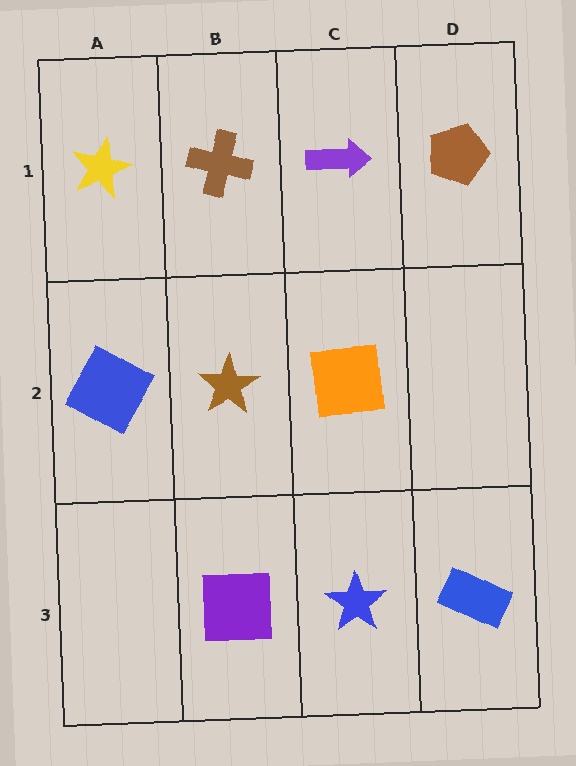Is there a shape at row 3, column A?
No, that cell is empty.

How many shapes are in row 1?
4 shapes.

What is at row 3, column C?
A blue star.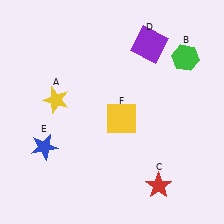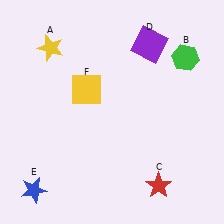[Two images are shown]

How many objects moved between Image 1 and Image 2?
3 objects moved between the two images.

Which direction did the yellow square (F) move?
The yellow square (F) moved left.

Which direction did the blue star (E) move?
The blue star (E) moved down.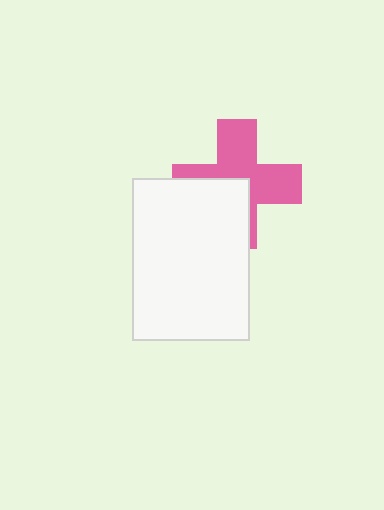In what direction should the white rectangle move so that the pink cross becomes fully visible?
The white rectangle should move toward the lower-left. That is the shortest direction to clear the overlap and leave the pink cross fully visible.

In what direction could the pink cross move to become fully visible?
The pink cross could move toward the upper-right. That would shift it out from behind the white rectangle entirely.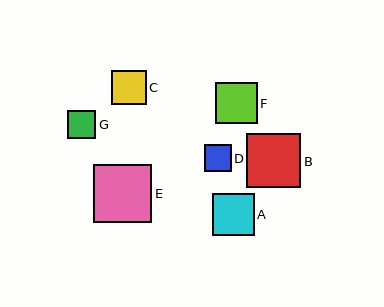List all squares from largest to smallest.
From largest to smallest: E, B, A, F, C, G, D.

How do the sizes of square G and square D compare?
Square G and square D are approximately the same size.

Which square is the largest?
Square E is the largest with a size of approximately 58 pixels.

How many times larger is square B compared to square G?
Square B is approximately 1.9 times the size of square G.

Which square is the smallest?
Square D is the smallest with a size of approximately 27 pixels.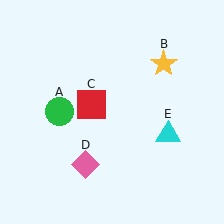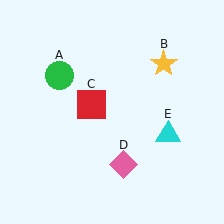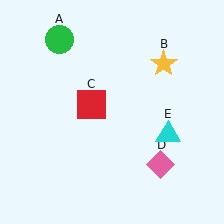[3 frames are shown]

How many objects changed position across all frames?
2 objects changed position: green circle (object A), pink diamond (object D).